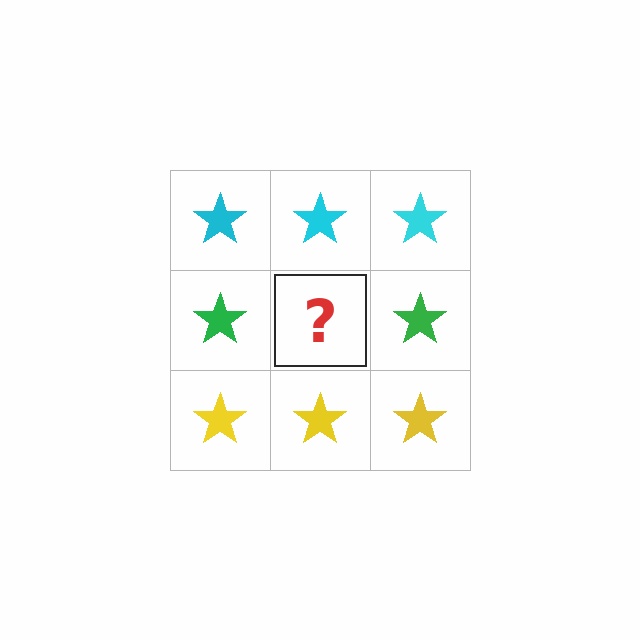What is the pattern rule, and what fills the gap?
The rule is that each row has a consistent color. The gap should be filled with a green star.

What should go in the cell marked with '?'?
The missing cell should contain a green star.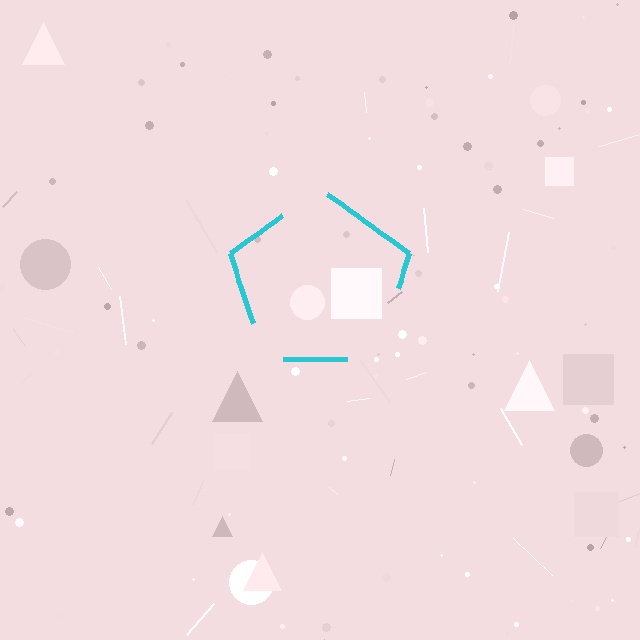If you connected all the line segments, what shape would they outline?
They would outline a pentagon.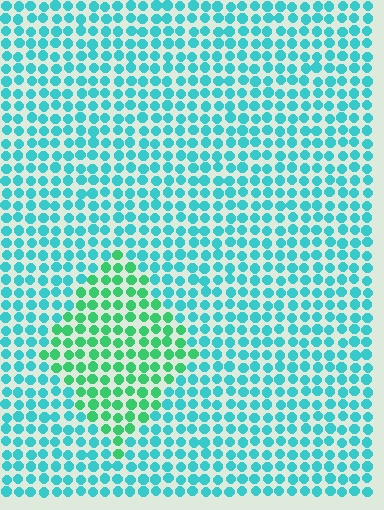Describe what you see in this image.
The image is filled with small cyan elements in a uniform arrangement. A diamond-shaped region is visible where the elements are tinted to a slightly different hue, forming a subtle color boundary.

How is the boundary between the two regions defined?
The boundary is defined purely by a slight shift in hue (about 39 degrees). Spacing, size, and orientation are identical on both sides.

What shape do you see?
I see a diamond.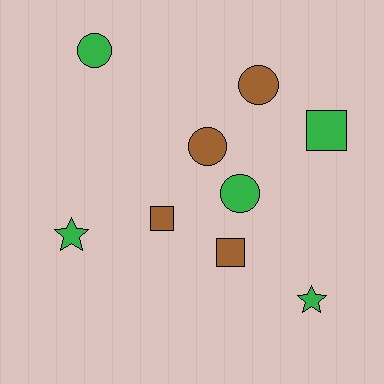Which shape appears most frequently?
Circle, with 4 objects.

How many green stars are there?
There are 2 green stars.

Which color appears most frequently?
Green, with 5 objects.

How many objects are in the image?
There are 9 objects.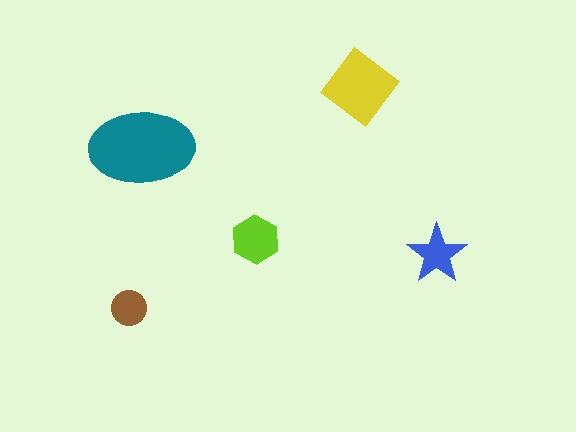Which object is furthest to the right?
The blue star is rightmost.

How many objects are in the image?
There are 5 objects in the image.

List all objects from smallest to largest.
The brown circle, the blue star, the lime hexagon, the yellow diamond, the teal ellipse.